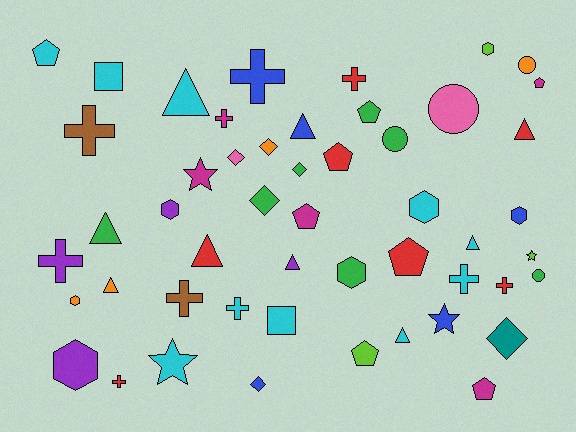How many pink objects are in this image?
There are 2 pink objects.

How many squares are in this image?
There are 2 squares.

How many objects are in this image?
There are 50 objects.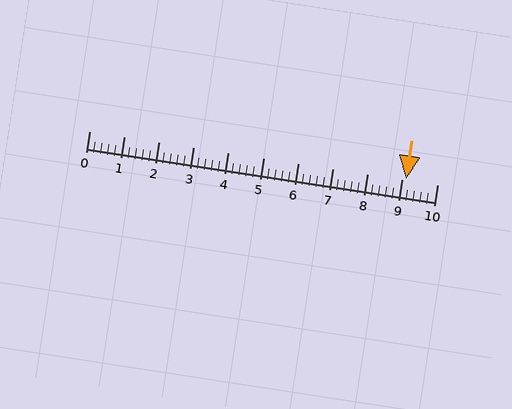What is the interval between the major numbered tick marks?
The major tick marks are spaced 1 units apart.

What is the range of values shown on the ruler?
The ruler shows values from 0 to 10.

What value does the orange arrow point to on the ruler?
The orange arrow points to approximately 9.1.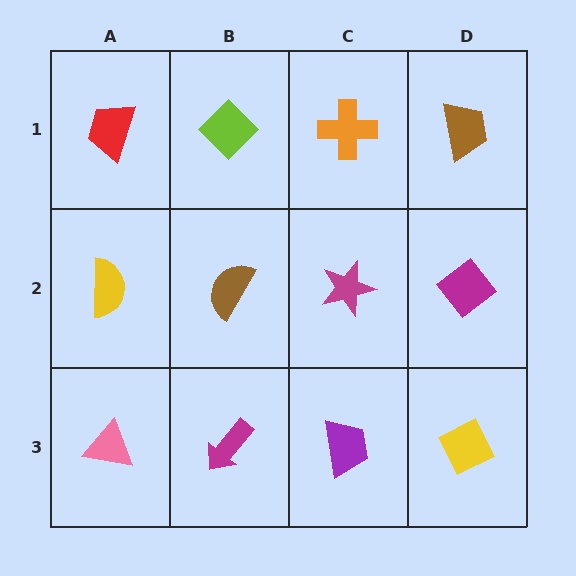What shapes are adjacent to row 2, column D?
A brown trapezoid (row 1, column D), a yellow diamond (row 3, column D), a magenta star (row 2, column C).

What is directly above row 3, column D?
A magenta diamond.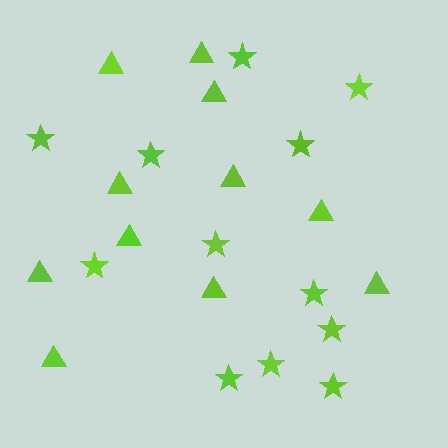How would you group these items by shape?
There are 2 groups: one group of stars (12) and one group of triangles (11).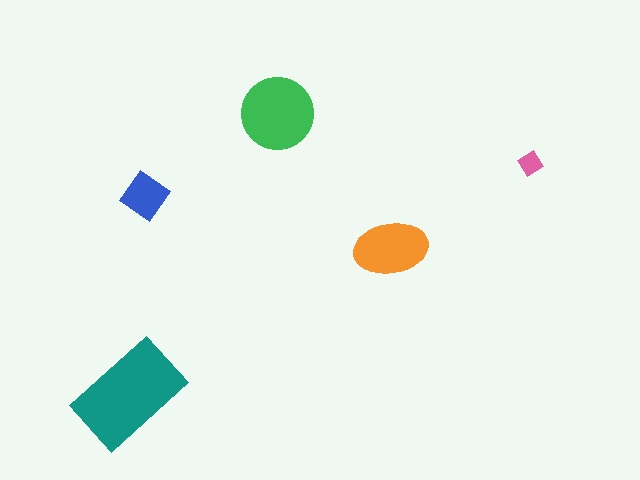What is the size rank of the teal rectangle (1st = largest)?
1st.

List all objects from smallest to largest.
The pink diamond, the blue diamond, the orange ellipse, the green circle, the teal rectangle.